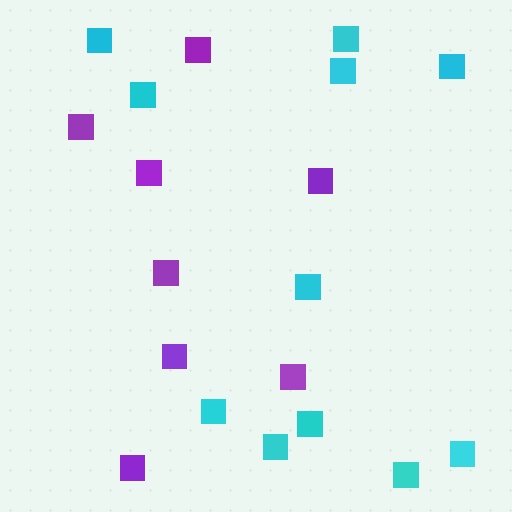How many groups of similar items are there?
There are 2 groups: one group of cyan squares (11) and one group of purple squares (8).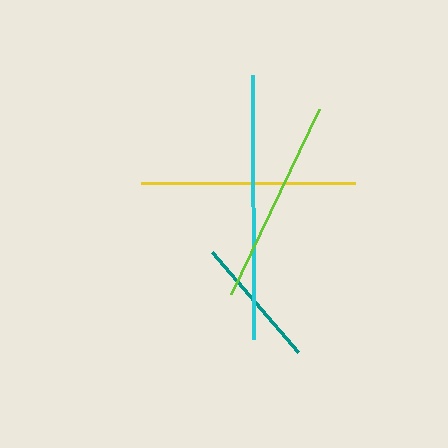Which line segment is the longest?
The cyan line is the longest at approximately 264 pixels.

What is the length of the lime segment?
The lime segment is approximately 205 pixels long.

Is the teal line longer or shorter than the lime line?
The lime line is longer than the teal line.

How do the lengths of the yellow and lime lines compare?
The yellow and lime lines are approximately the same length.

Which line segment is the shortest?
The teal line is the shortest at approximately 133 pixels.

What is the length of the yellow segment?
The yellow segment is approximately 215 pixels long.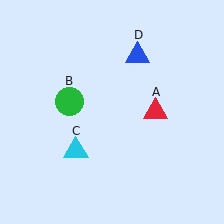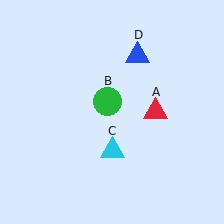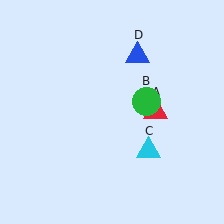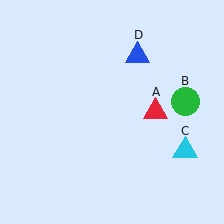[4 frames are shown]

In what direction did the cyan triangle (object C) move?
The cyan triangle (object C) moved right.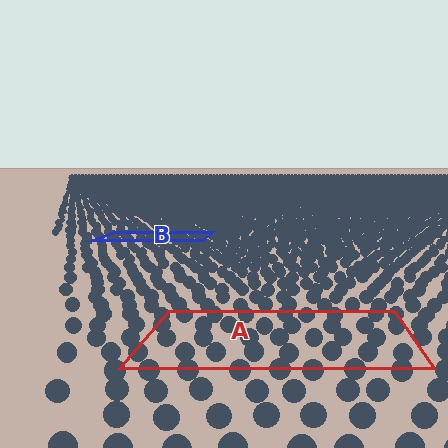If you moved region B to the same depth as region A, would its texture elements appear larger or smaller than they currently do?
They would appear larger. At a closer depth, the same texture elements are projected at a bigger on-screen size.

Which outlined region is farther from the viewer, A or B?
Region B is farther from the viewer — the texture elements inside it appear smaller and more densely packed.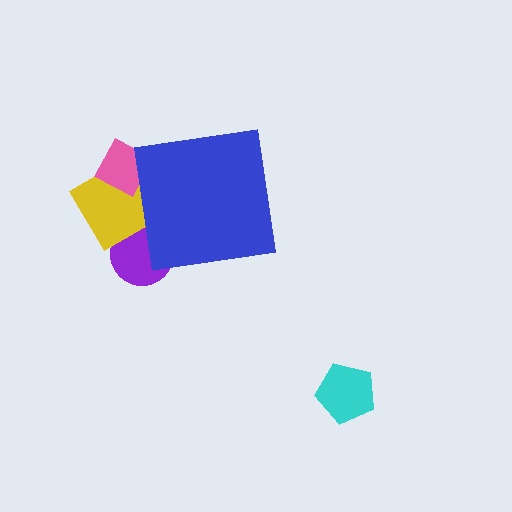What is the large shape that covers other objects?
A blue square.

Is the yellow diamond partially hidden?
Yes, the yellow diamond is partially hidden behind the blue square.